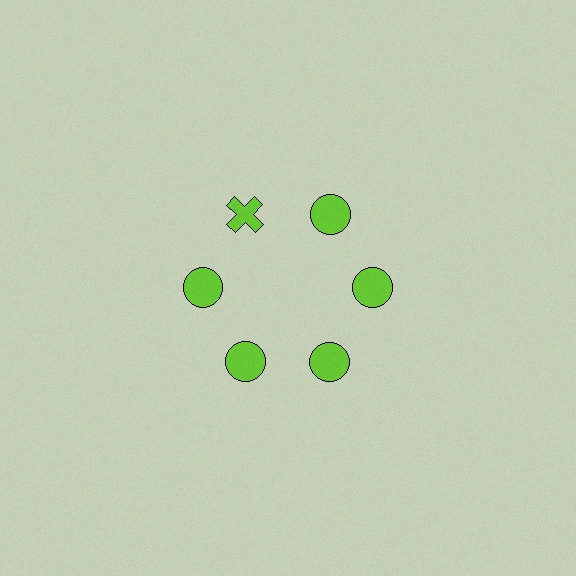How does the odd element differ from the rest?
It has a different shape: cross instead of circle.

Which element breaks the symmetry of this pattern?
The lime cross at roughly the 11 o'clock position breaks the symmetry. All other shapes are lime circles.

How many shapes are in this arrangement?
There are 6 shapes arranged in a ring pattern.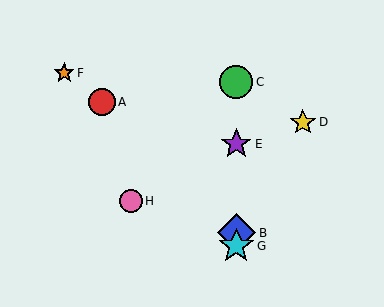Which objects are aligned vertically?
Objects B, C, E, G are aligned vertically.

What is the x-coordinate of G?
Object G is at x≈236.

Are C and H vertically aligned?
No, C is at x≈236 and H is at x≈131.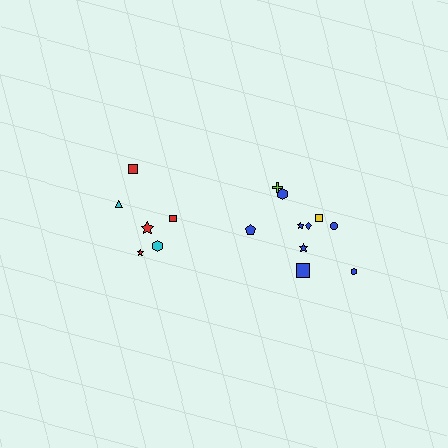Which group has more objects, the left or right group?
The right group.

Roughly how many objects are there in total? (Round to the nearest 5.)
Roughly 15 objects in total.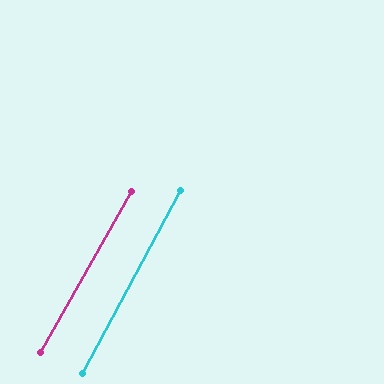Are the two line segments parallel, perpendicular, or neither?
Parallel — their directions differ by only 1.1°.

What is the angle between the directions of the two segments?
Approximately 1 degree.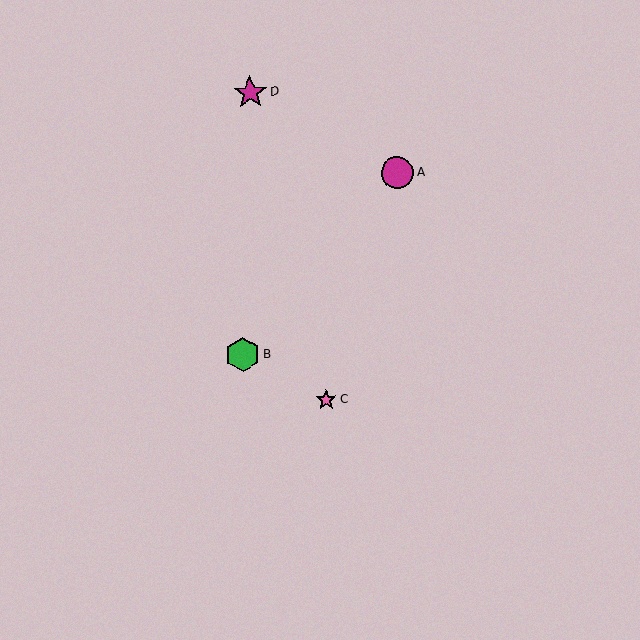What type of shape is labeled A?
Shape A is a magenta circle.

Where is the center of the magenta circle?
The center of the magenta circle is at (398, 173).